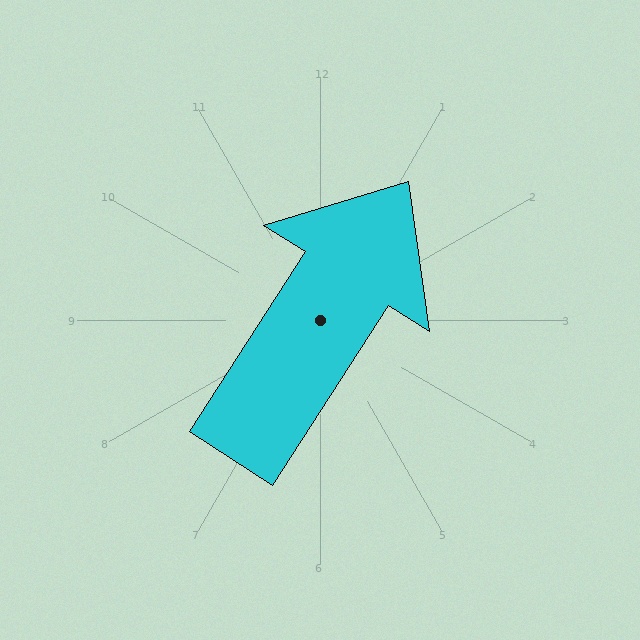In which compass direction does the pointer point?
Northeast.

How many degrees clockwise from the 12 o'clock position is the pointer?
Approximately 33 degrees.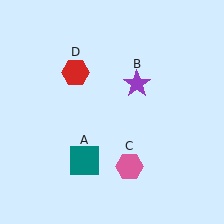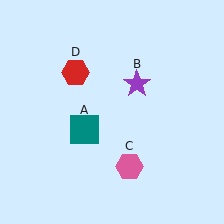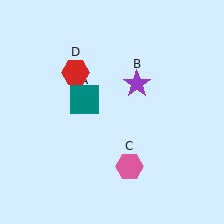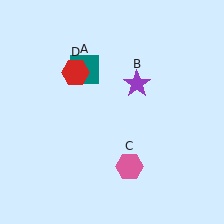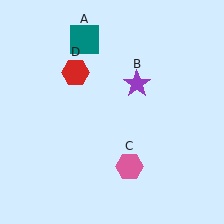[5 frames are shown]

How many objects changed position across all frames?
1 object changed position: teal square (object A).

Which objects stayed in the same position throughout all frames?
Purple star (object B) and pink hexagon (object C) and red hexagon (object D) remained stationary.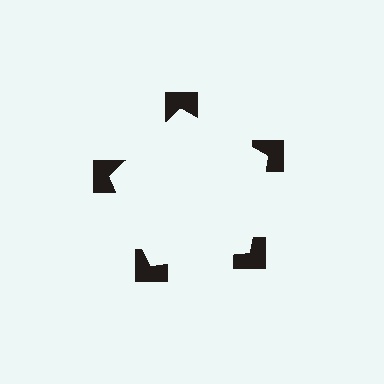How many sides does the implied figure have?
5 sides.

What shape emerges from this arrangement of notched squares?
An illusory pentagon — its edges are inferred from the aligned wedge cuts in the notched squares, not physically drawn.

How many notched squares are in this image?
There are 5 — one at each vertex of the illusory pentagon.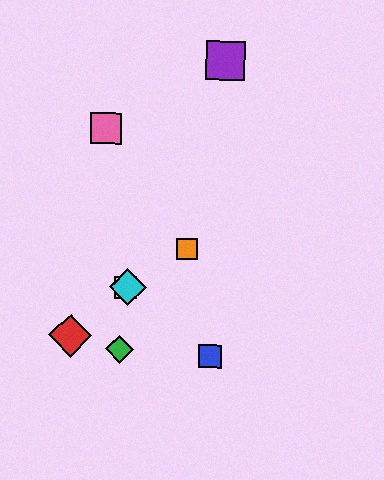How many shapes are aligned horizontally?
2 shapes (the yellow square, the cyan diamond) are aligned horizontally.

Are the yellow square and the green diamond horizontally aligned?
No, the yellow square is at y≈287 and the green diamond is at y≈349.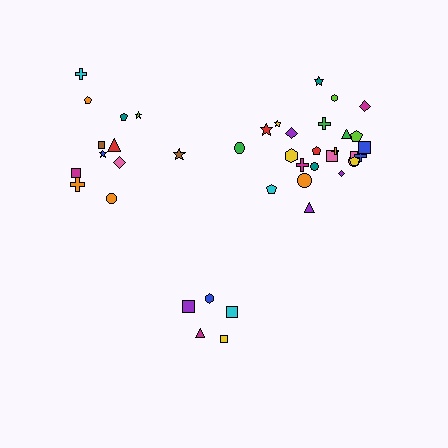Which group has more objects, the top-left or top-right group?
The top-right group.